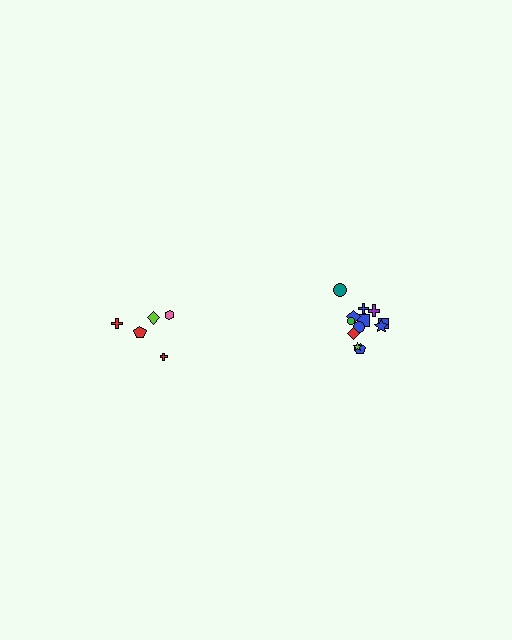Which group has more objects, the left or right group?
The right group.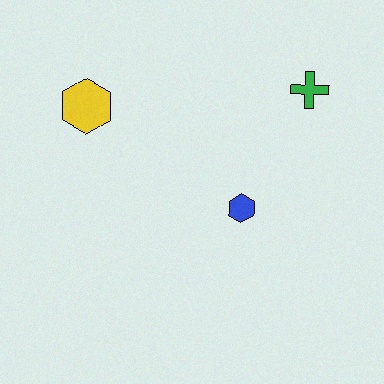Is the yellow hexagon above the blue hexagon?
Yes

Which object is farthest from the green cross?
The yellow hexagon is farthest from the green cross.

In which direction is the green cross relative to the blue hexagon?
The green cross is above the blue hexagon.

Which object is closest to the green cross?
The blue hexagon is closest to the green cross.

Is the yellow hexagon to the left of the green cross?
Yes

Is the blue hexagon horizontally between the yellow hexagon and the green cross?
Yes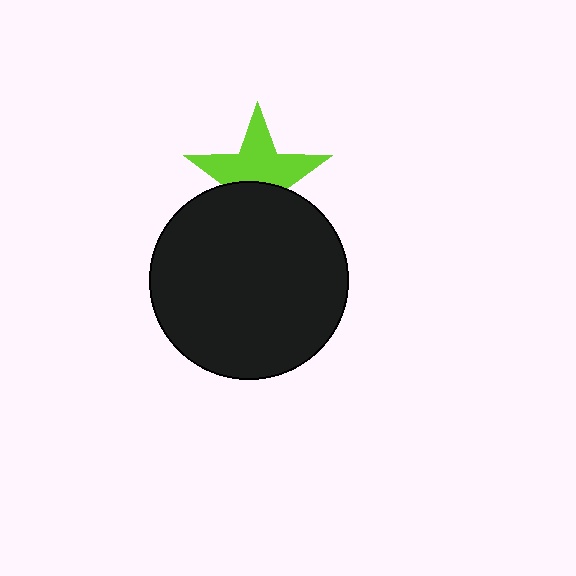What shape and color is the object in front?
The object in front is a black circle.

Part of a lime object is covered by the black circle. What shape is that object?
It is a star.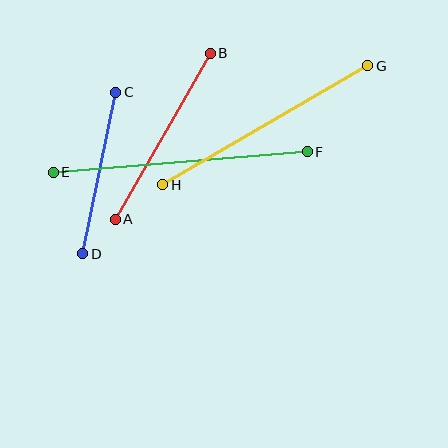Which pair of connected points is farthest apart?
Points E and F are farthest apart.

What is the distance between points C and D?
The distance is approximately 165 pixels.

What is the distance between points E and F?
The distance is approximately 255 pixels.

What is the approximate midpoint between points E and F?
The midpoint is at approximately (180, 162) pixels.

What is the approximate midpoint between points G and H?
The midpoint is at approximately (265, 125) pixels.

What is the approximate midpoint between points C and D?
The midpoint is at approximately (99, 173) pixels.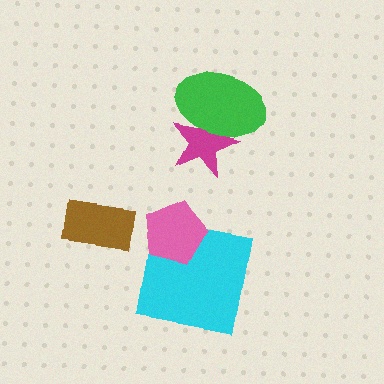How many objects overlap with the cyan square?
1 object overlaps with the cyan square.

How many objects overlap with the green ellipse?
1 object overlaps with the green ellipse.